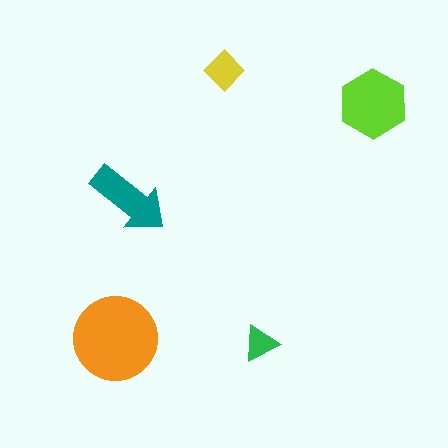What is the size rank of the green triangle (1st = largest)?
5th.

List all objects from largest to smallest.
The orange circle, the lime hexagon, the teal arrow, the yellow diamond, the green triangle.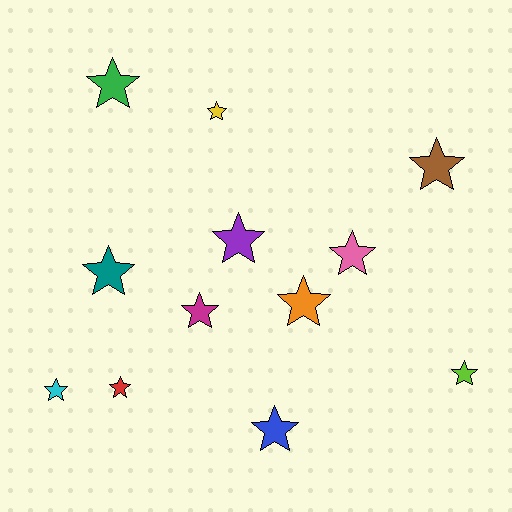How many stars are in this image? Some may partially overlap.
There are 12 stars.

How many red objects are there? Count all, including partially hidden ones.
There is 1 red object.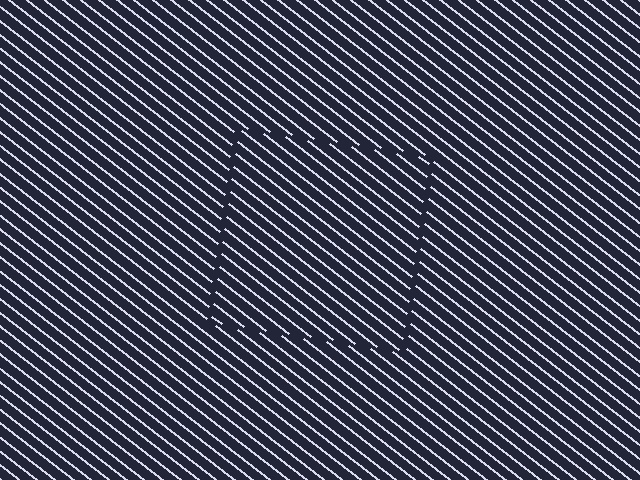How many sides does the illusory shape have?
4 sides — the line-ends trace a square.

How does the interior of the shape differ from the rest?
The interior of the shape contains the same grating, shifted by half a period — the contour is defined by the phase discontinuity where line-ends from the inner and outer gratings abut.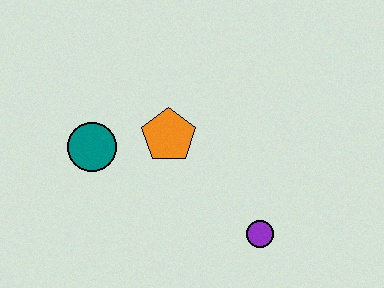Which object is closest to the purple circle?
The orange pentagon is closest to the purple circle.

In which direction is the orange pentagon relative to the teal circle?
The orange pentagon is to the right of the teal circle.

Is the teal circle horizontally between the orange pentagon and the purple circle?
No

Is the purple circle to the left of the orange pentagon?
No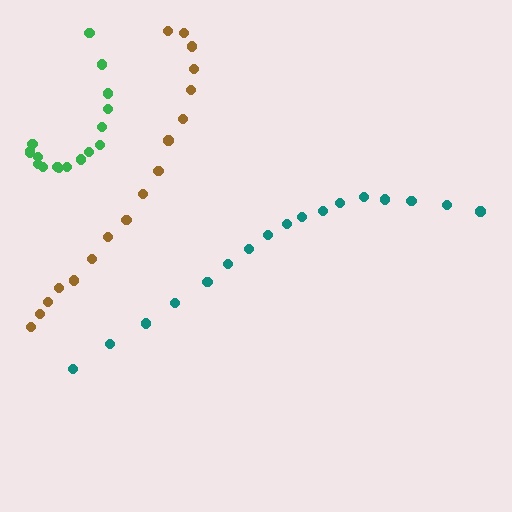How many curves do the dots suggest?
There are 3 distinct paths.